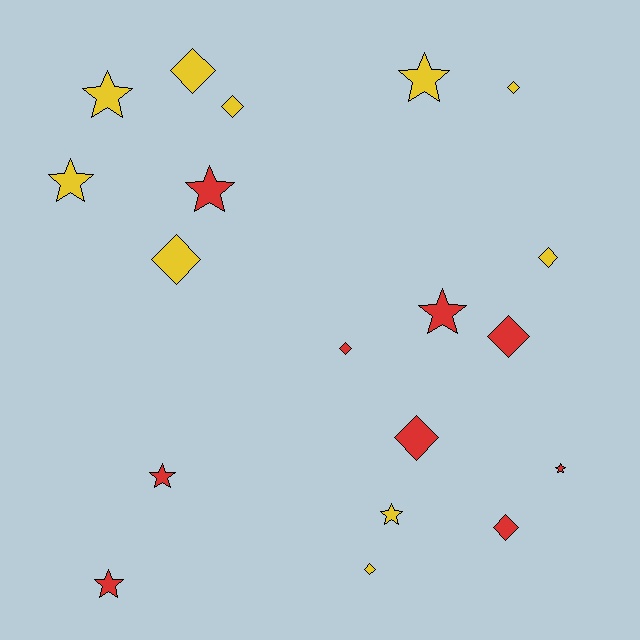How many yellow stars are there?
There are 4 yellow stars.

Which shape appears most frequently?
Diamond, with 10 objects.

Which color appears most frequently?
Yellow, with 10 objects.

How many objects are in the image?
There are 19 objects.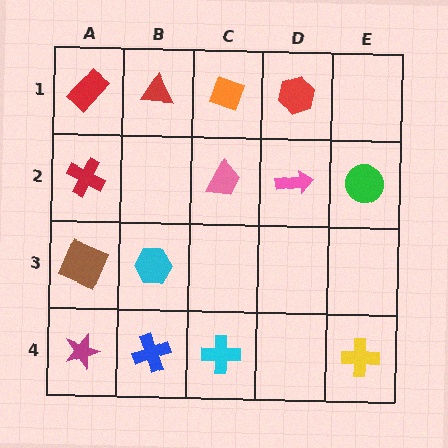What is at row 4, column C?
A cyan cross.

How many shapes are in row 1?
4 shapes.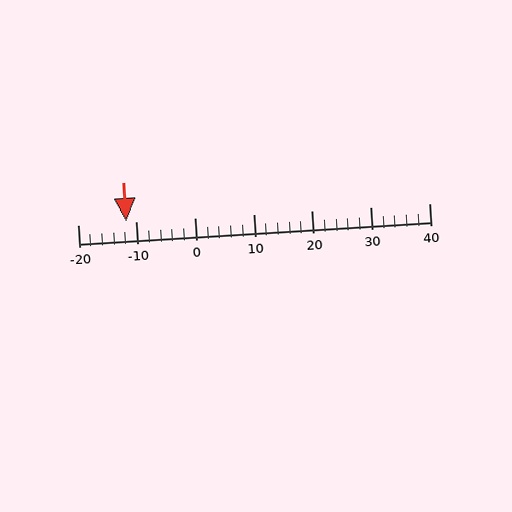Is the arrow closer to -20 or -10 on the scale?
The arrow is closer to -10.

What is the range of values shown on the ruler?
The ruler shows values from -20 to 40.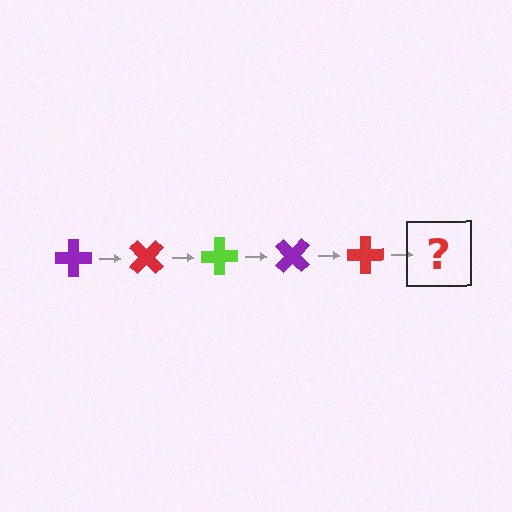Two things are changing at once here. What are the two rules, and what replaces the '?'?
The two rules are that it rotates 45 degrees each step and the color cycles through purple, red, and lime. The '?' should be a lime cross, rotated 225 degrees from the start.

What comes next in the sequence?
The next element should be a lime cross, rotated 225 degrees from the start.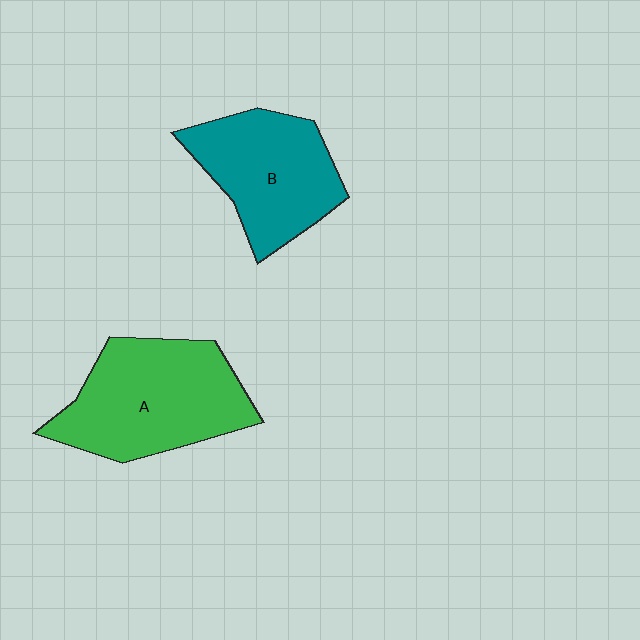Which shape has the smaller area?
Shape B (teal).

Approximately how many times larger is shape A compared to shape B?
Approximately 1.2 times.